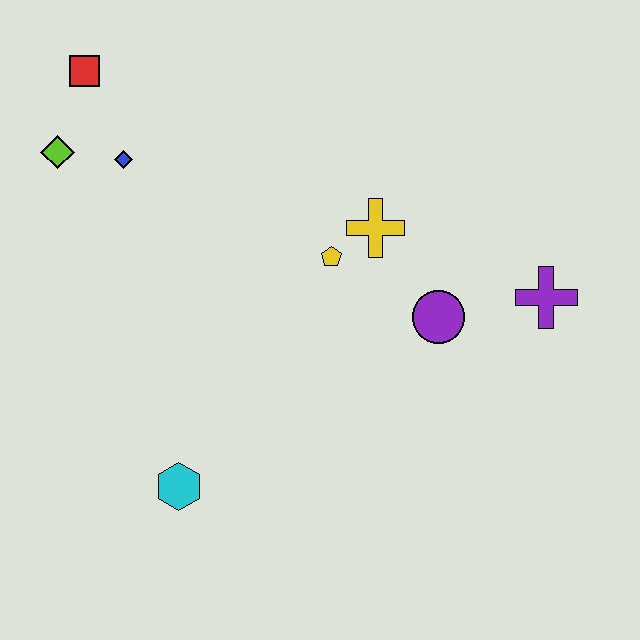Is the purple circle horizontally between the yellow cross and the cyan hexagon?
No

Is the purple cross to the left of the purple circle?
No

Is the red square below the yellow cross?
No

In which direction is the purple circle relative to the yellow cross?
The purple circle is below the yellow cross.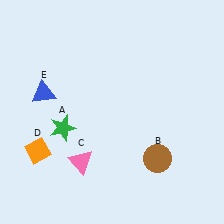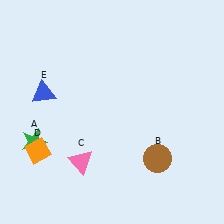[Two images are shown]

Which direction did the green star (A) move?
The green star (A) moved left.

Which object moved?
The green star (A) moved left.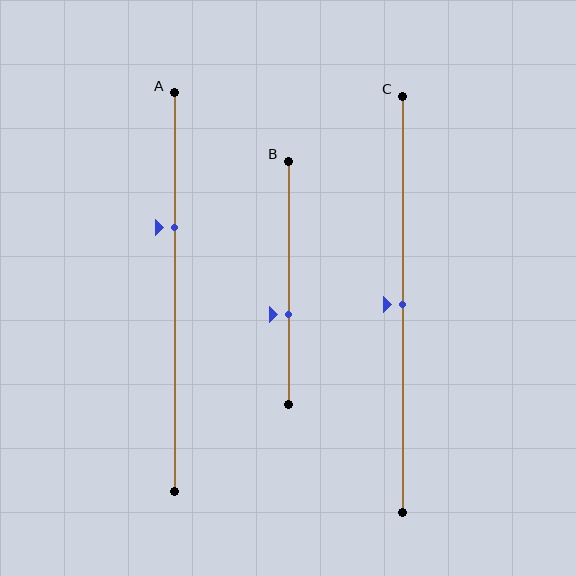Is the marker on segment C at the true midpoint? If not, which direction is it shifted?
Yes, the marker on segment C is at the true midpoint.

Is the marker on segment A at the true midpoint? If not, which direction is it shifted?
No, the marker on segment A is shifted upward by about 16% of the segment length.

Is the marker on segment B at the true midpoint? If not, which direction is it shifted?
No, the marker on segment B is shifted downward by about 13% of the segment length.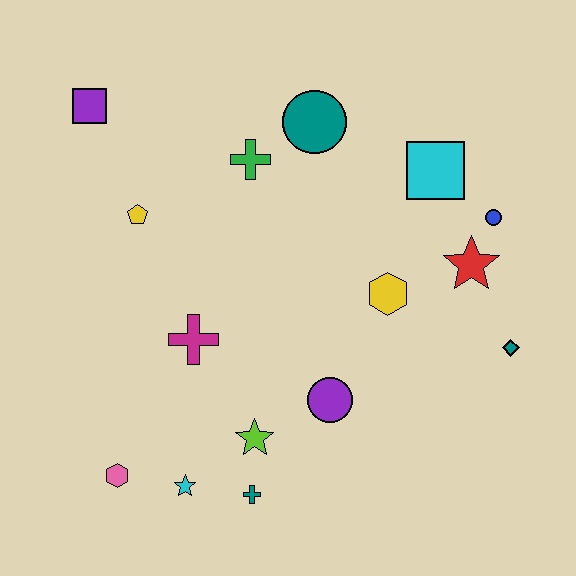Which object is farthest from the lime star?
The purple square is farthest from the lime star.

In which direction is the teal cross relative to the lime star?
The teal cross is below the lime star.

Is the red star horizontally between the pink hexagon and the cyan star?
No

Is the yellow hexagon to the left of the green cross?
No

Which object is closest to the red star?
The blue circle is closest to the red star.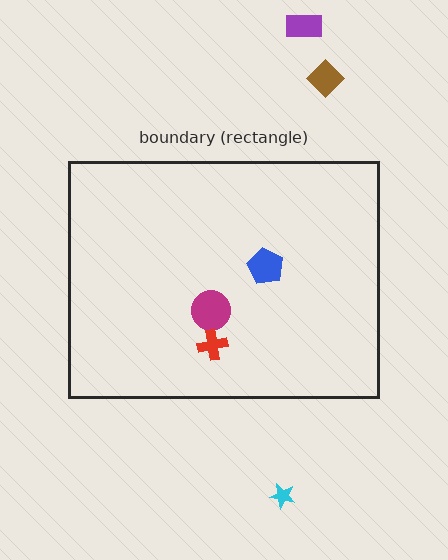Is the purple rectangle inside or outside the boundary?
Outside.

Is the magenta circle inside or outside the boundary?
Inside.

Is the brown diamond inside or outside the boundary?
Outside.